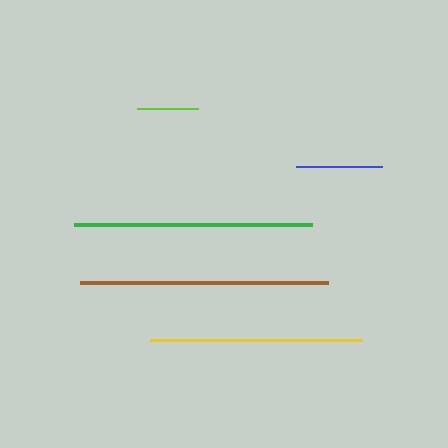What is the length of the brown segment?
The brown segment is approximately 248 pixels long.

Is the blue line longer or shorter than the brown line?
The brown line is longer than the blue line.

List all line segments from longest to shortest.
From longest to shortest: brown, green, yellow, blue, lime.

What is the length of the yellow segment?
The yellow segment is approximately 212 pixels long.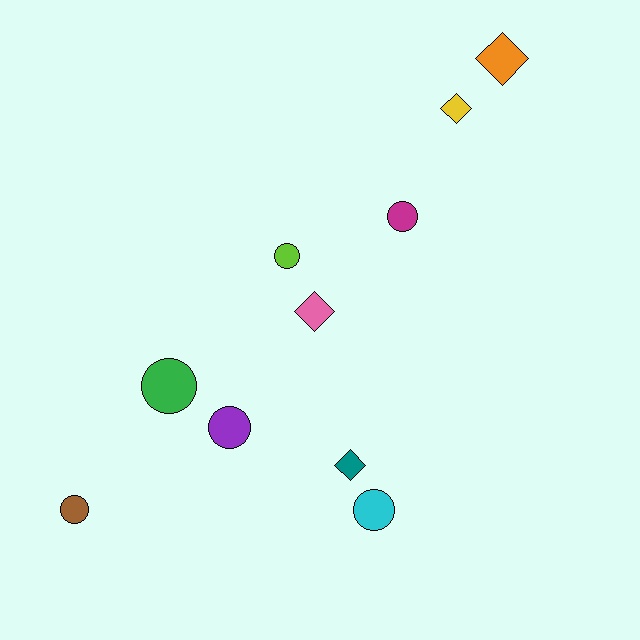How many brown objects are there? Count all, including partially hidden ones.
There is 1 brown object.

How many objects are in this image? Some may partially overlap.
There are 10 objects.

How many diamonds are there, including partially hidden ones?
There are 4 diamonds.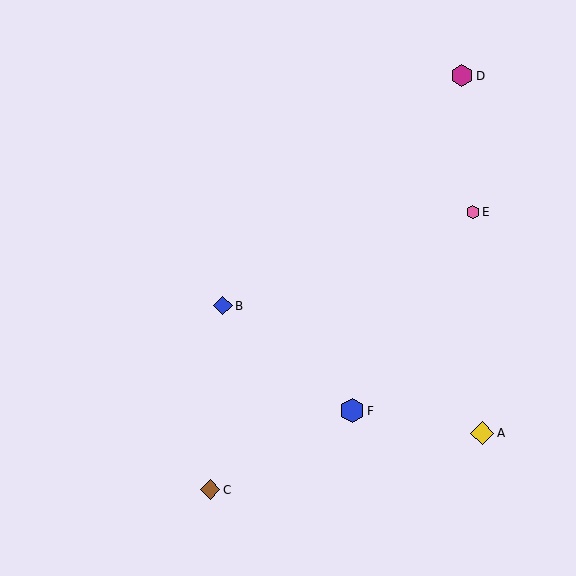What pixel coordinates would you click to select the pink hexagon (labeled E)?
Click at (473, 212) to select the pink hexagon E.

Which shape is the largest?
The blue hexagon (labeled F) is the largest.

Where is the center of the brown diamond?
The center of the brown diamond is at (210, 490).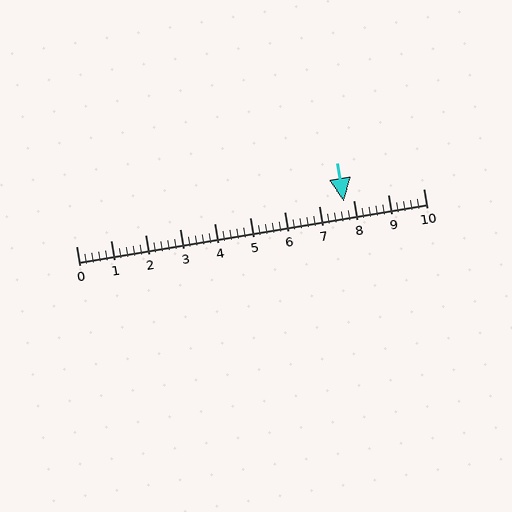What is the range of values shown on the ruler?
The ruler shows values from 0 to 10.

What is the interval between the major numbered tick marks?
The major tick marks are spaced 1 units apart.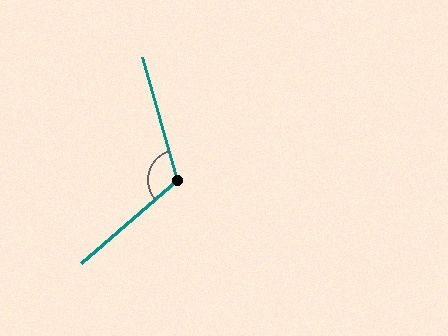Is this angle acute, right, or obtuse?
It is obtuse.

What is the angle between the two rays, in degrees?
Approximately 115 degrees.